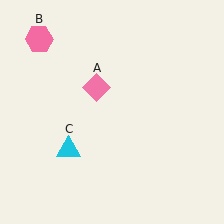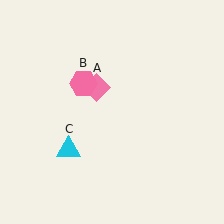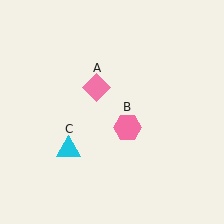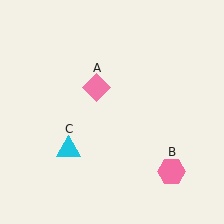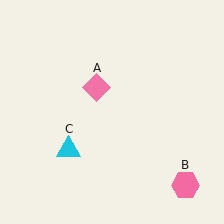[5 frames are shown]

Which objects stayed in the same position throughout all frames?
Pink diamond (object A) and cyan triangle (object C) remained stationary.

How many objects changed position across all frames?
1 object changed position: pink hexagon (object B).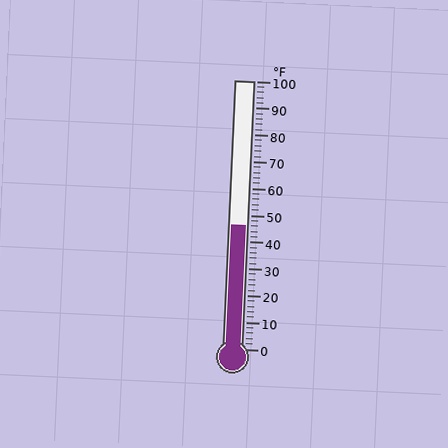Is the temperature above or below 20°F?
The temperature is above 20°F.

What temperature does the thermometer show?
The thermometer shows approximately 46°F.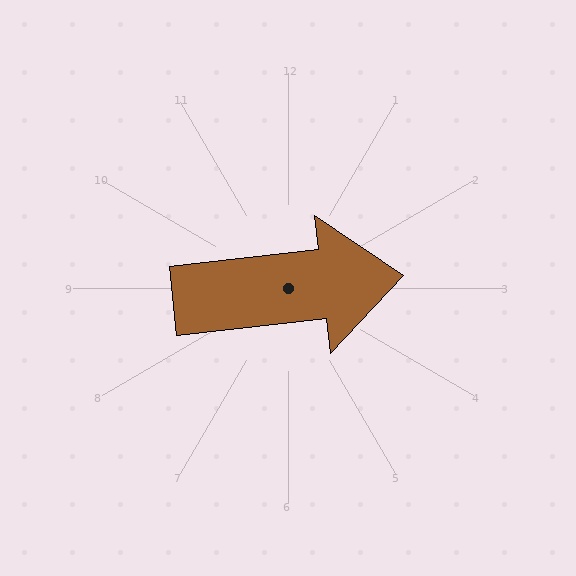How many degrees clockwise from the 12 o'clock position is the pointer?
Approximately 84 degrees.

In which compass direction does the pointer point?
East.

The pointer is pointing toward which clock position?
Roughly 3 o'clock.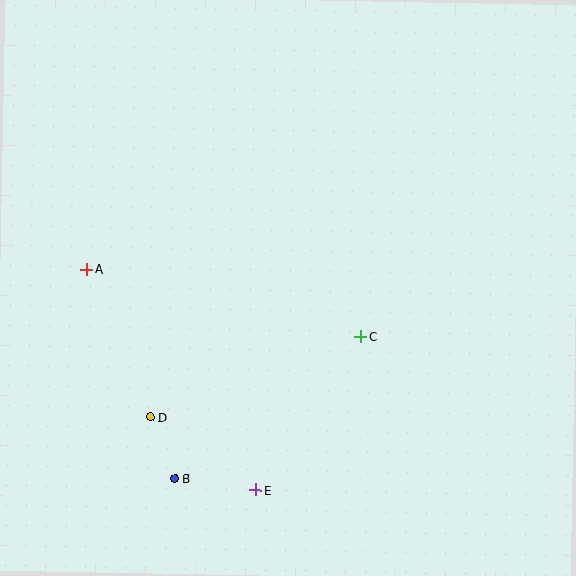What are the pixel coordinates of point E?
Point E is at (256, 490).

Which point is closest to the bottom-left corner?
Point B is closest to the bottom-left corner.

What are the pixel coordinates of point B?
Point B is at (174, 479).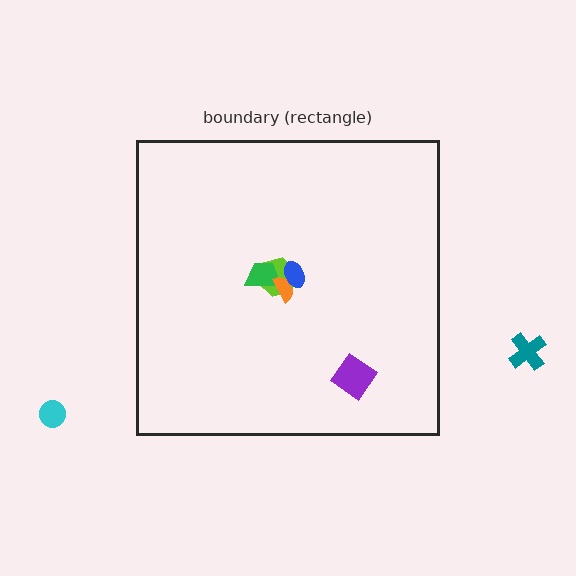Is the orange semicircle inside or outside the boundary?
Inside.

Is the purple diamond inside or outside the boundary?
Inside.